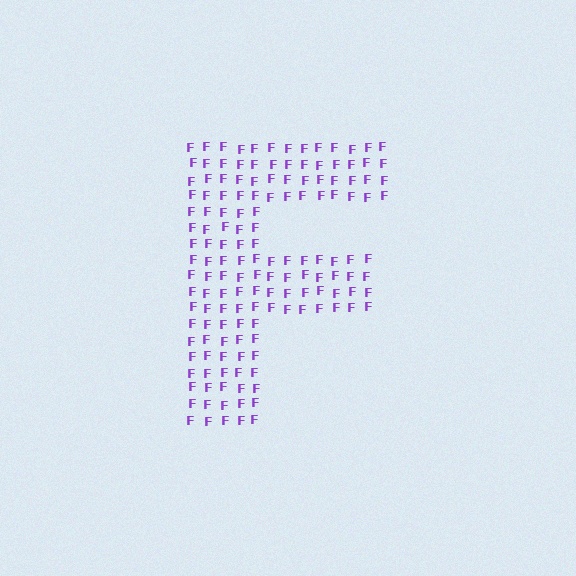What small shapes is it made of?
It is made of small letter F's.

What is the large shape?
The large shape is the letter F.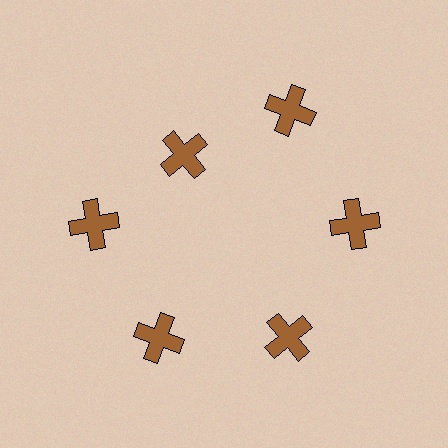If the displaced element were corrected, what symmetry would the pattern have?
It would have 6-fold rotational symmetry — the pattern would map onto itself every 60 degrees.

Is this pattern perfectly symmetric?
No. The 6 brown crosses are arranged in a ring, but one element near the 11 o'clock position is pulled inward toward the center, breaking the 6-fold rotational symmetry.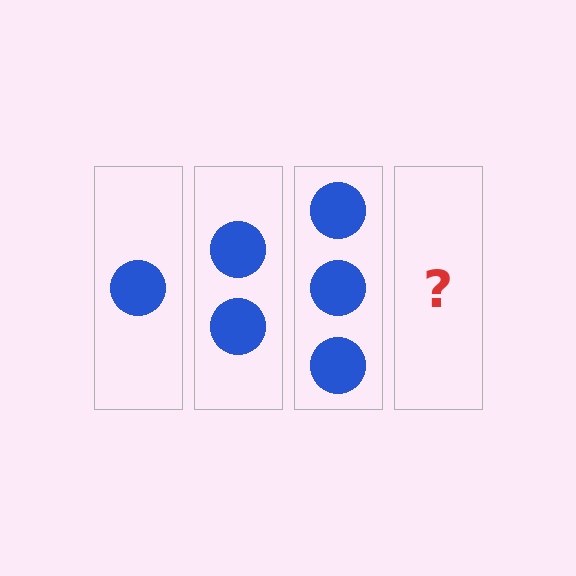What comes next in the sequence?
The next element should be 4 circles.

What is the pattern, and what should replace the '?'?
The pattern is that each step adds one more circle. The '?' should be 4 circles.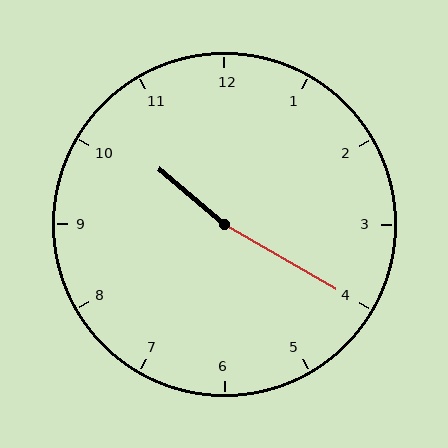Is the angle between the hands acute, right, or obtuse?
It is obtuse.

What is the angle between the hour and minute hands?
Approximately 170 degrees.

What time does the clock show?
10:20.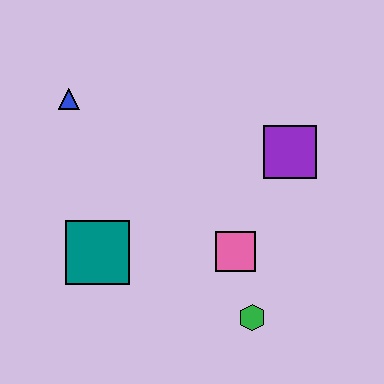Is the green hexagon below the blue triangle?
Yes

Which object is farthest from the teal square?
The purple square is farthest from the teal square.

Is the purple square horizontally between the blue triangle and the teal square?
No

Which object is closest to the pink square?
The green hexagon is closest to the pink square.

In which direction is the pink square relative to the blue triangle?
The pink square is to the right of the blue triangle.